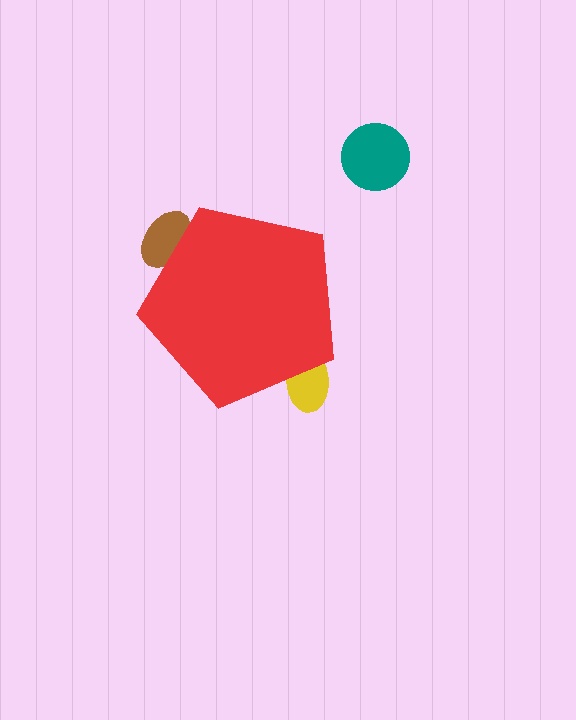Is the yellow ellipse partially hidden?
Yes, the yellow ellipse is partially hidden behind the red pentagon.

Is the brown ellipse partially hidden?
Yes, the brown ellipse is partially hidden behind the red pentagon.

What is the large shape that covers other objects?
A red pentagon.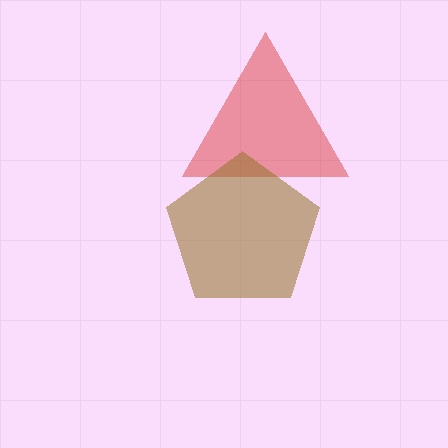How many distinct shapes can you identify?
There are 2 distinct shapes: a red triangle, a brown pentagon.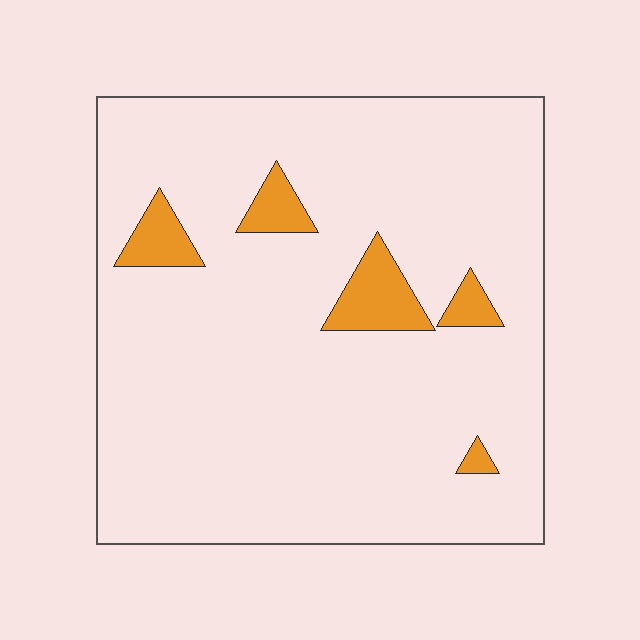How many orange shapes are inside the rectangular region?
5.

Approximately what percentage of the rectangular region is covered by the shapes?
Approximately 10%.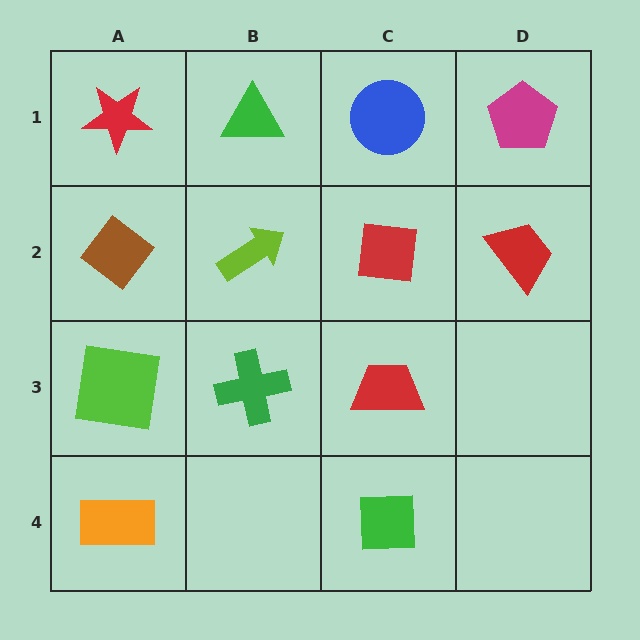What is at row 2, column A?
A brown diamond.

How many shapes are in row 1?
4 shapes.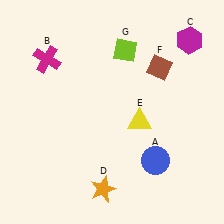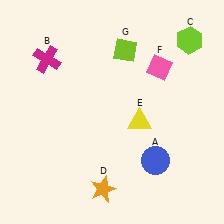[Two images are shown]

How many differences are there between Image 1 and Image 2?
There are 2 differences between the two images.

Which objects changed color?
C changed from magenta to lime. F changed from brown to pink.